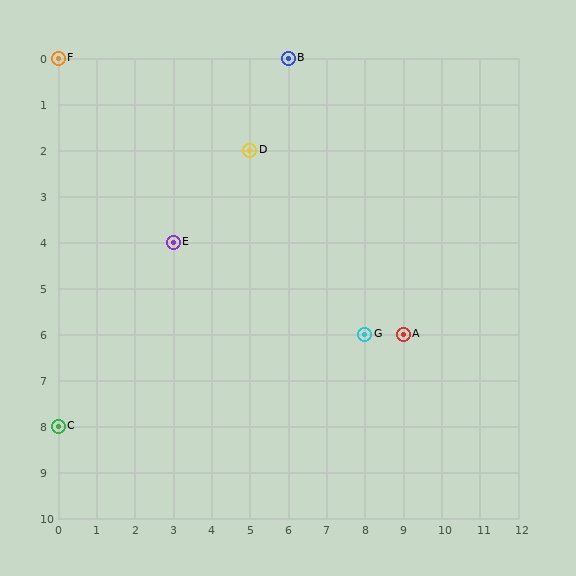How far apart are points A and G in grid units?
Points A and G are 1 column apart.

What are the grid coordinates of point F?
Point F is at grid coordinates (0, 0).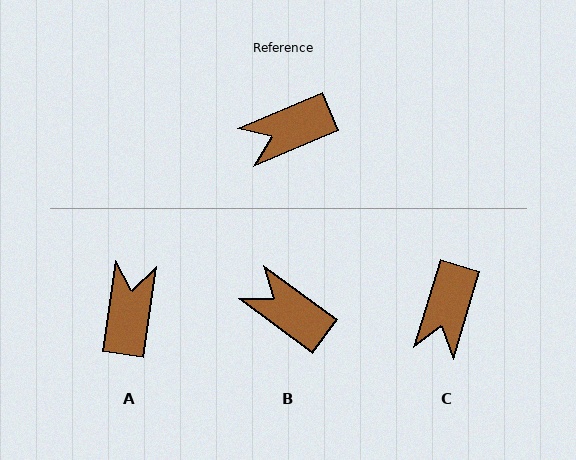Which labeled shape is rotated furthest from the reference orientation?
A, about 121 degrees away.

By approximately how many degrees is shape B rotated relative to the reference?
Approximately 60 degrees clockwise.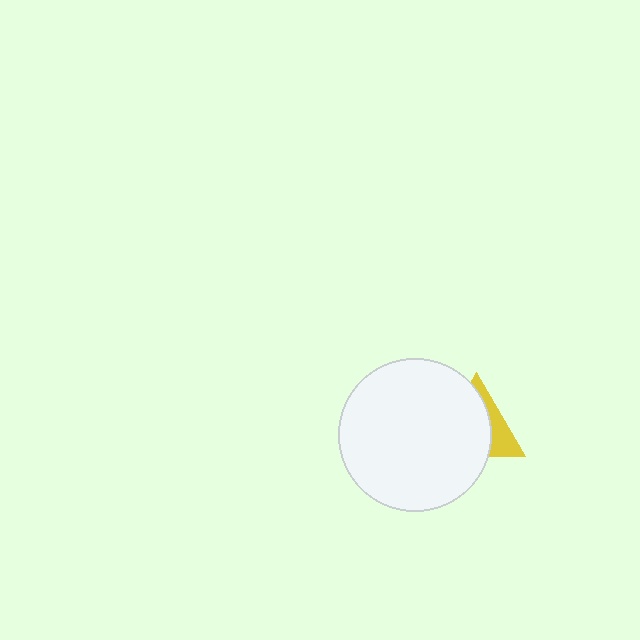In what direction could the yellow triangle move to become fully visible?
The yellow triangle could move right. That would shift it out from behind the white circle entirely.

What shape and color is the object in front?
The object in front is a white circle.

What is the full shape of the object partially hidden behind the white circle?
The partially hidden object is a yellow triangle.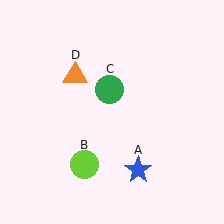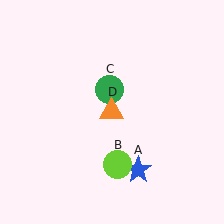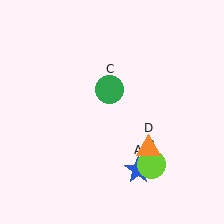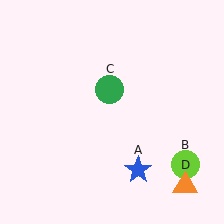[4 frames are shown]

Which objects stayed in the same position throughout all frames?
Blue star (object A) and green circle (object C) remained stationary.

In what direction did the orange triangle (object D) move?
The orange triangle (object D) moved down and to the right.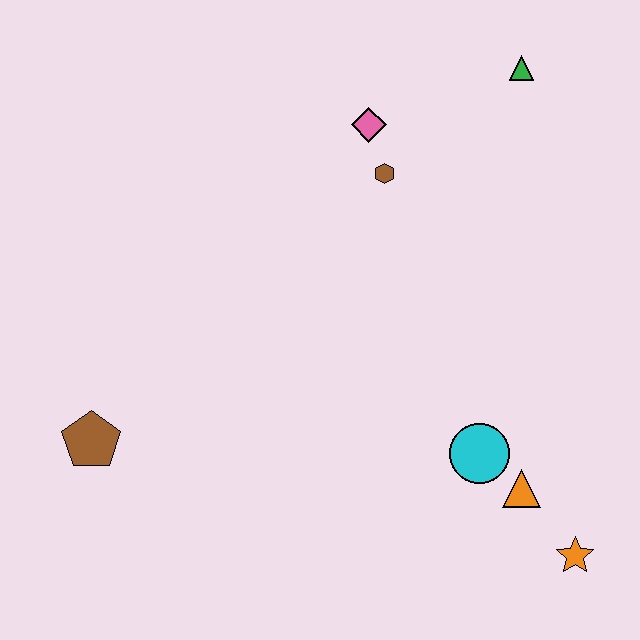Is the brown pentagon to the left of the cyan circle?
Yes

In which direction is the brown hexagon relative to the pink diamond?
The brown hexagon is below the pink diamond.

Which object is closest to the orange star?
The orange triangle is closest to the orange star.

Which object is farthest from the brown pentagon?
The green triangle is farthest from the brown pentagon.